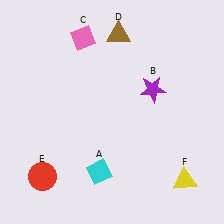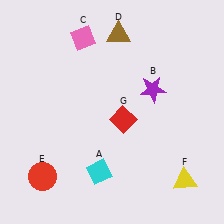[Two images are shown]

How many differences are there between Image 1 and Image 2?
There is 1 difference between the two images.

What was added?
A red diamond (G) was added in Image 2.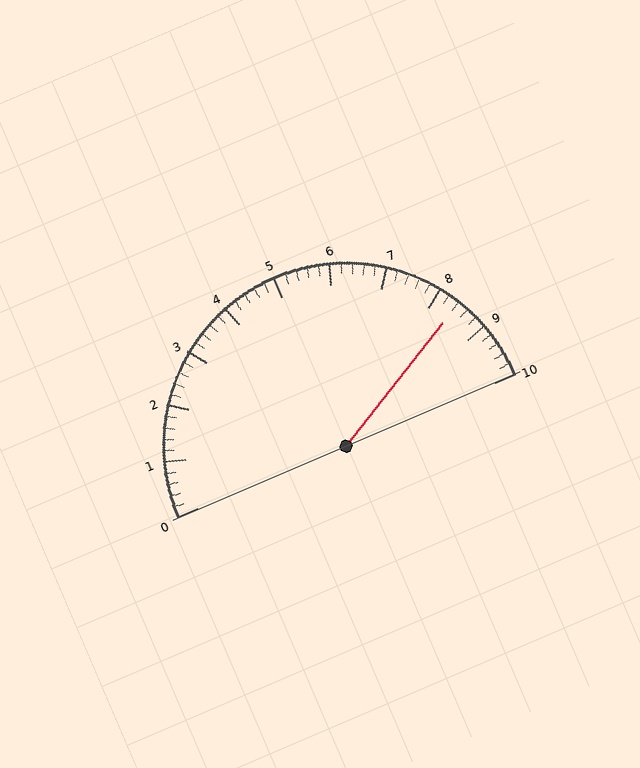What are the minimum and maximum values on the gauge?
The gauge ranges from 0 to 10.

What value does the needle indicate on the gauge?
The needle indicates approximately 8.4.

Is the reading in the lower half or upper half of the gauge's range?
The reading is in the upper half of the range (0 to 10).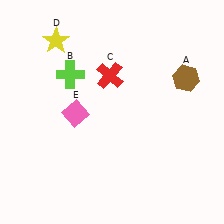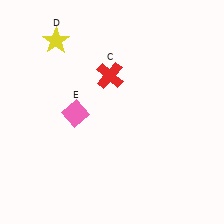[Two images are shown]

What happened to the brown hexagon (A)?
The brown hexagon (A) was removed in Image 2. It was in the top-right area of Image 1.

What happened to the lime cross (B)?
The lime cross (B) was removed in Image 2. It was in the top-left area of Image 1.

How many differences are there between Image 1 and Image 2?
There are 2 differences between the two images.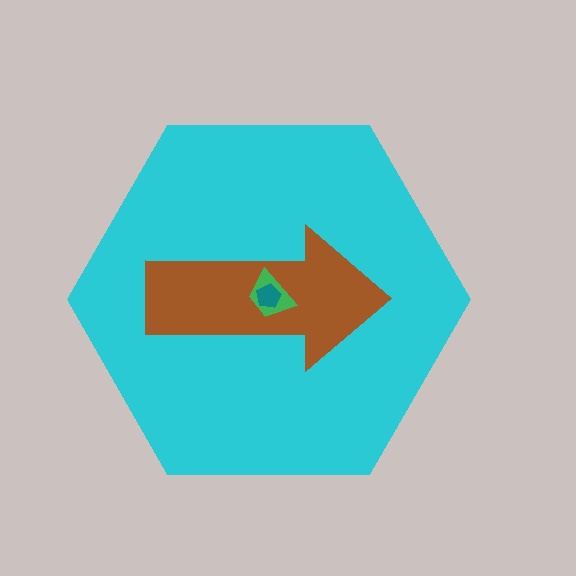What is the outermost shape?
The cyan hexagon.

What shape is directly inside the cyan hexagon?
The brown arrow.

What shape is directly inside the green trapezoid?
The teal pentagon.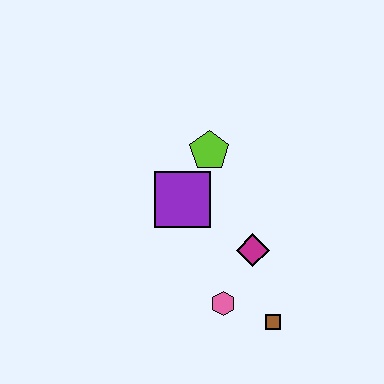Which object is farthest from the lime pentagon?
The brown square is farthest from the lime pentagon.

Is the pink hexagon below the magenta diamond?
Yes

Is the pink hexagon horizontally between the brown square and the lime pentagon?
Yes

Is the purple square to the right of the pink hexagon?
No